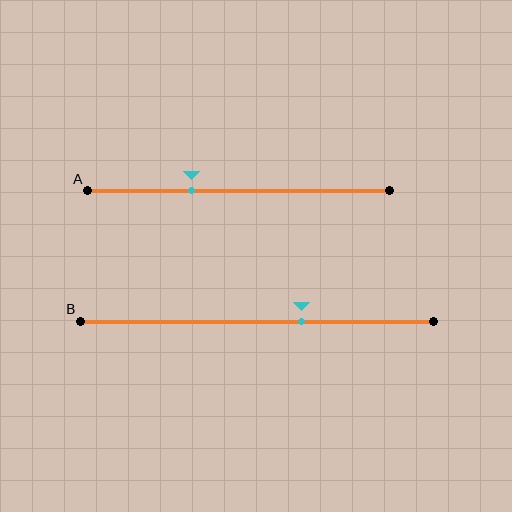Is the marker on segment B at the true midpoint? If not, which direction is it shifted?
No, the marker on segment B is shifted to the right by about 12% of the segment length.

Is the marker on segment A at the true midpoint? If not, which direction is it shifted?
No, the marker on segment A is shifted to the left by about 15% of the segment length.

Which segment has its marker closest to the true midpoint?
Segment B has its marker closest to the true midpoint.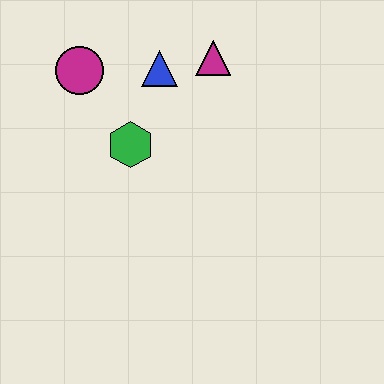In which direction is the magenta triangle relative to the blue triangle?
The magenta triangle is to the right of the blue triangle.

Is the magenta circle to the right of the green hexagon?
No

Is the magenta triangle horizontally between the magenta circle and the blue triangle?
No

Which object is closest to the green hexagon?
The blue triangle is closest to the green hexagon.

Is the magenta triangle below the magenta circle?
No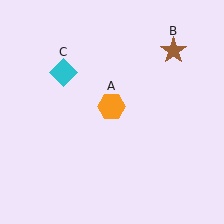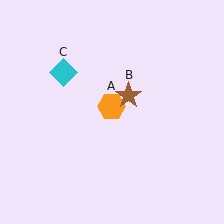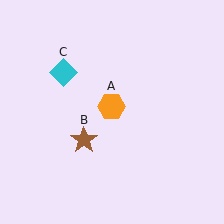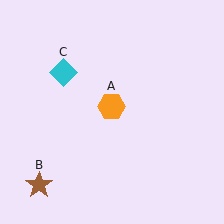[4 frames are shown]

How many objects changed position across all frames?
1 object changed position: brown star (object B).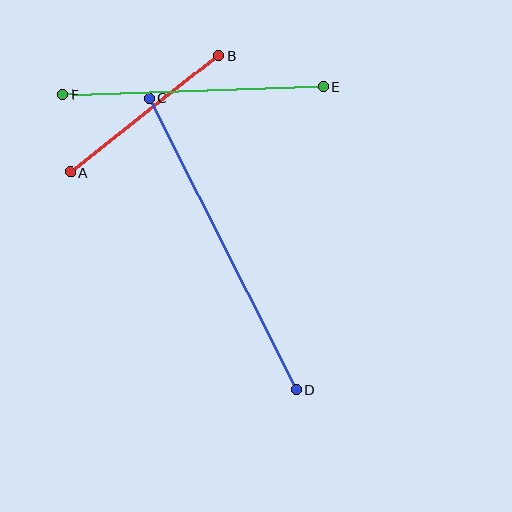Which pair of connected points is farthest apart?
Points C and D are farthest apart.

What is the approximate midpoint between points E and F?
The midpoint is at approximately (194, 91) pixels.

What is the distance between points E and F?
The distance is approximately 261 pixels.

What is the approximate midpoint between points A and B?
The midpoint is at approximately (144, 114) pixels.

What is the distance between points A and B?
The distance is approximately 189 pixels.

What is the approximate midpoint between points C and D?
The midpoint is at approximately (223, 244) pixels.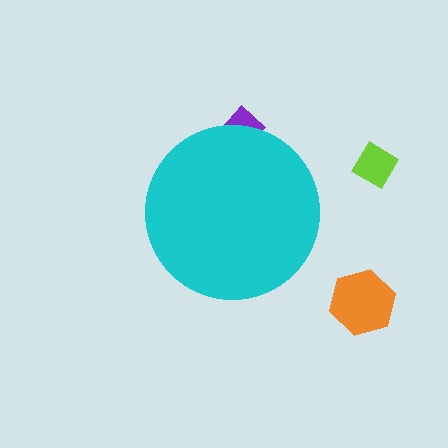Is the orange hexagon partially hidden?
No, the orange hexagon is fully visible.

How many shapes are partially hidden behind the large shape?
1 shape is partially hidden.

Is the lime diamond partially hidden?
No, the lime diamond is fully visible.